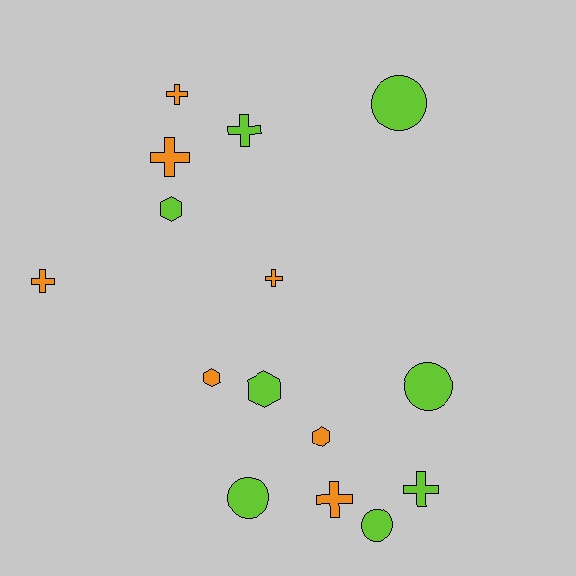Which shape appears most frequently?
Cross, with 7 objects.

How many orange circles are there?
There are no orange circles.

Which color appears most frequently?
Lime, with 8 objects.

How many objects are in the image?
There are 15 objects.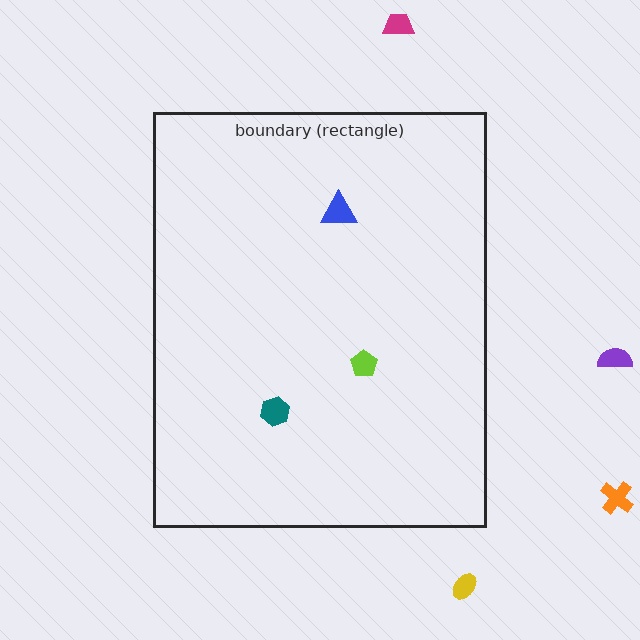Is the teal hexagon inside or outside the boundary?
Inside.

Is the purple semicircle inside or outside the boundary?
Outside.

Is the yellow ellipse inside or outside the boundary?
Outside.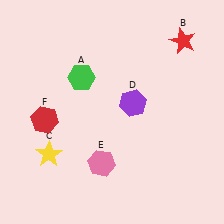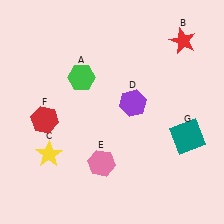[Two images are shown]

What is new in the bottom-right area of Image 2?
A teal square (G) was added in the bottom-right area of Image 2.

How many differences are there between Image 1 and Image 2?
There is 1 difference between the two images.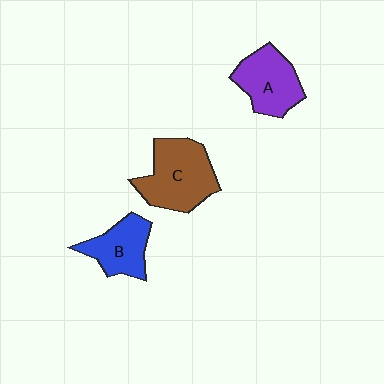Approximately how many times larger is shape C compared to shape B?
Approximately 1.5 times.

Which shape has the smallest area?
Shape B (blue).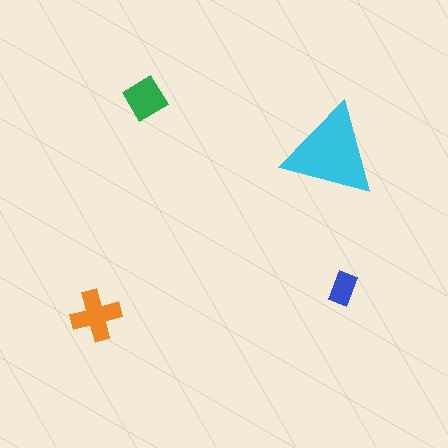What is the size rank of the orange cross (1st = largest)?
2nd.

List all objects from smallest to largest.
The blue rectangle, the green diamond, the orange cross, the cyan triangle.